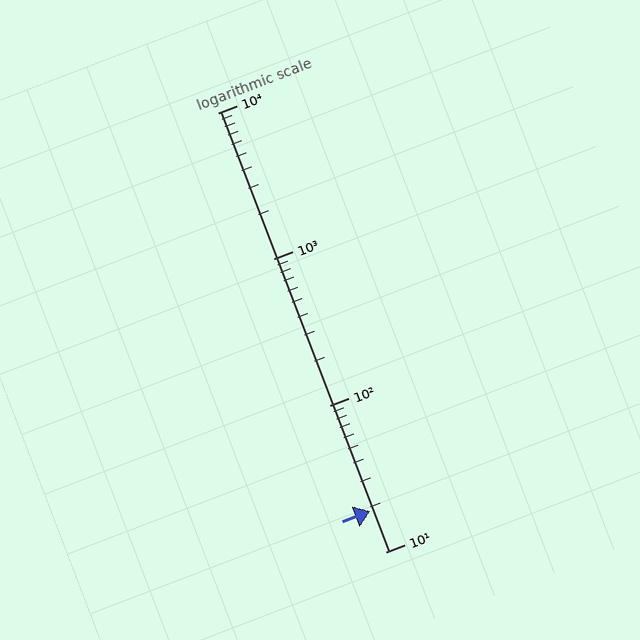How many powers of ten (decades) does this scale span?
The scale spans 3 decades, from 10 to 10000.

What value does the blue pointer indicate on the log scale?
The pointer indicates approximately 19.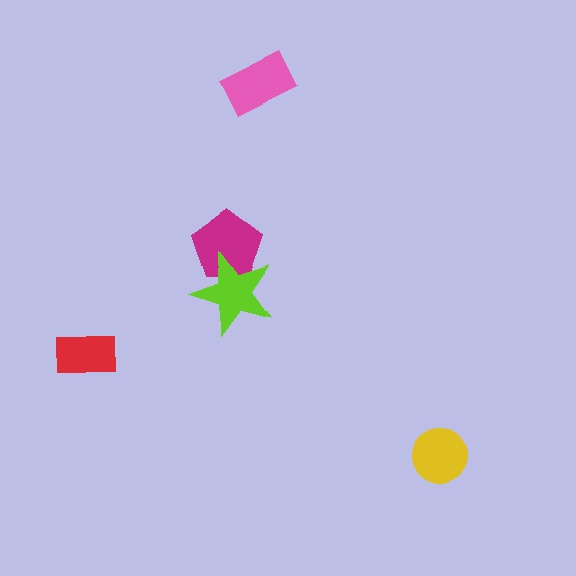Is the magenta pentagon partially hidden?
Yes, it is partially covered by another shape.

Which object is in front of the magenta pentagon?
The lime star is in front of the magenta pentagon.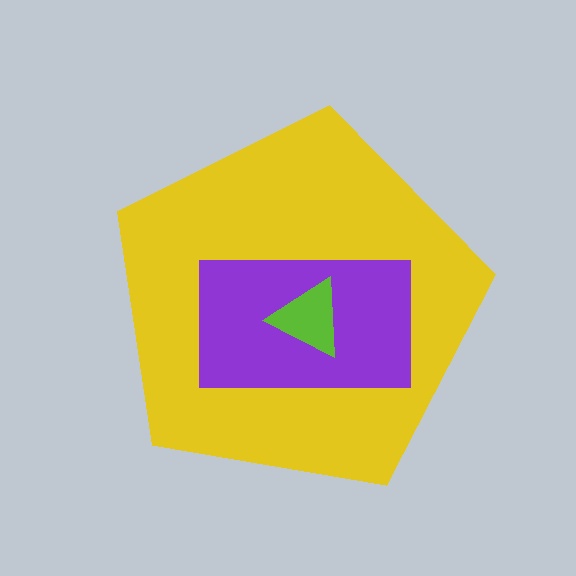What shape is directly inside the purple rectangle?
The lime triangle.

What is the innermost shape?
The lime triangle.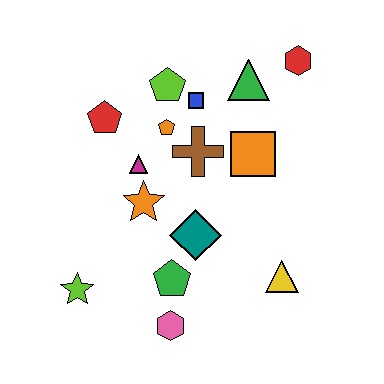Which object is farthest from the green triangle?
The lime star is farthest from the green triangle.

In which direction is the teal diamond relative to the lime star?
The teal diamond is to the right of the lime star.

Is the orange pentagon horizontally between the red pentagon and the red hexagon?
Yes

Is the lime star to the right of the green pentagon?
No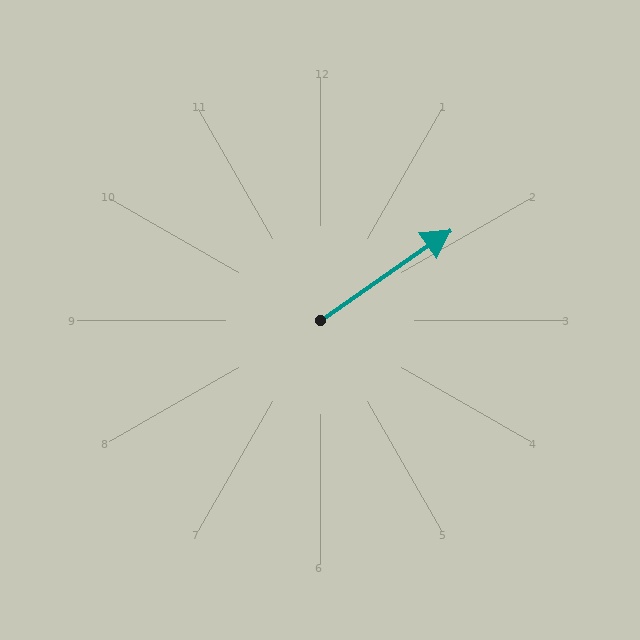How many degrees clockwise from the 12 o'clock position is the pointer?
Approximately 55 degrees.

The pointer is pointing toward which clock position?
Roughly 2 o'clock.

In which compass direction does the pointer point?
Northeast.